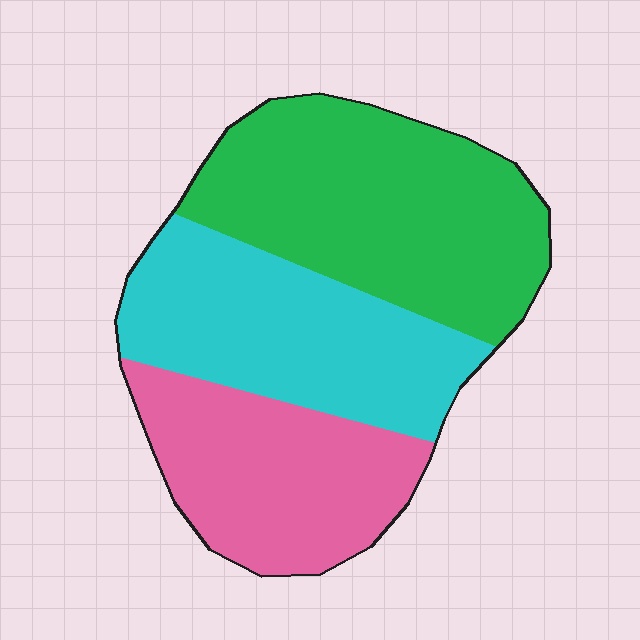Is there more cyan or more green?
Green.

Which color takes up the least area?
Pink, at roughly 30%.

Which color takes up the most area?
Green, at roughly 40%.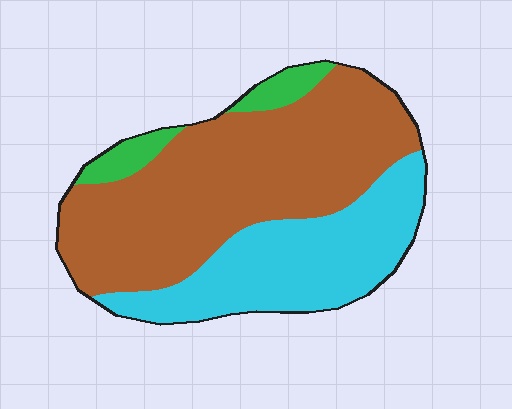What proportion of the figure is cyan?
Cyan covers roughly 35% of the figure.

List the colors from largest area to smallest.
From largest to smallest: brown, cyan, green.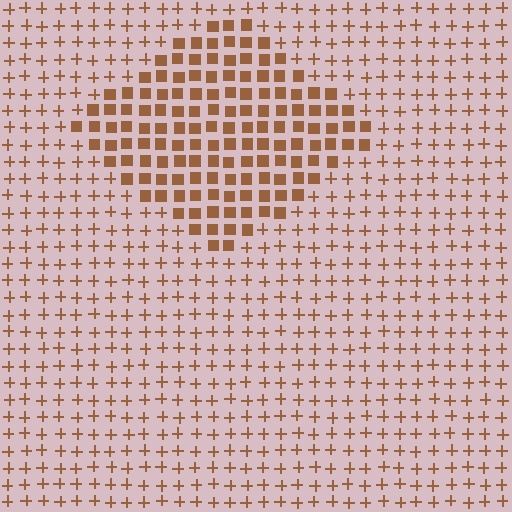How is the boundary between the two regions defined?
The boundary is defined by a change in element shape: squares inside vs. plus signs outside. All elements share the same color and spacing.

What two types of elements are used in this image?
The image uses squares inside the diamond region and plus signs outside it.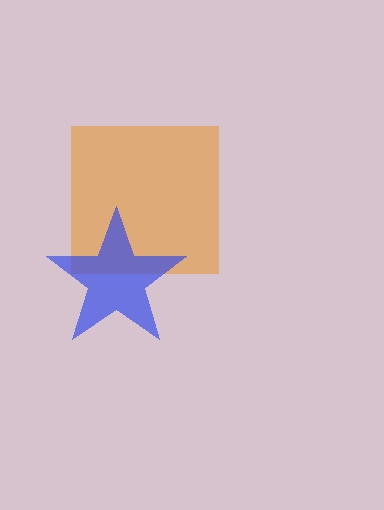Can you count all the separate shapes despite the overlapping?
Yes, there are 2 separate shapes.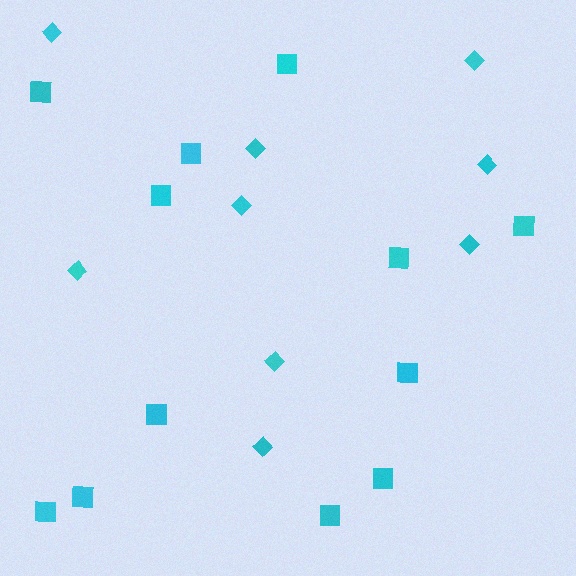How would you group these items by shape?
There are 2 groups: one group of squares (12) and one group of diamonds (9).